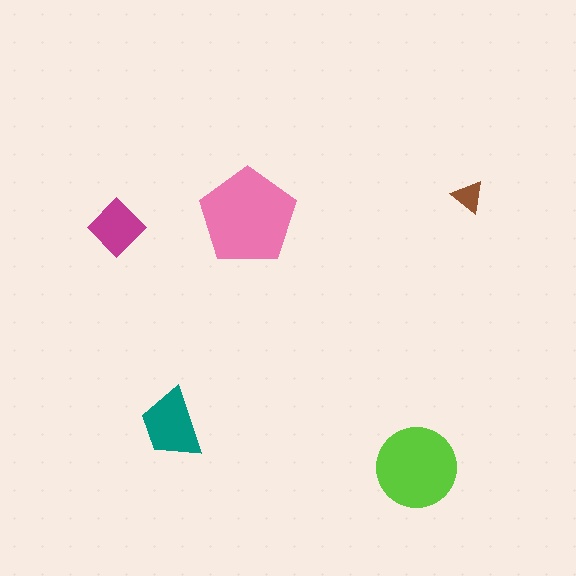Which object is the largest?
The pink pentagon.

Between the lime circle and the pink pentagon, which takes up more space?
The pink pentagon.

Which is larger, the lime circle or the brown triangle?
The lime circle.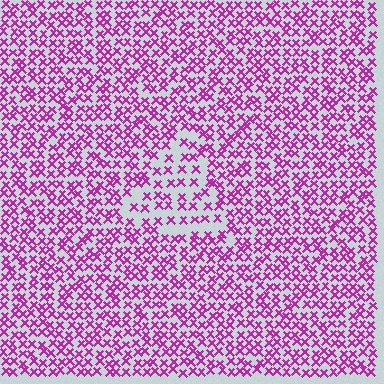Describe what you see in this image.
The image contains small magenta elements arranged at two different densities. A triangle-shaped region is visible where the elements are less densely packed than the surrounding area.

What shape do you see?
I see a triangle.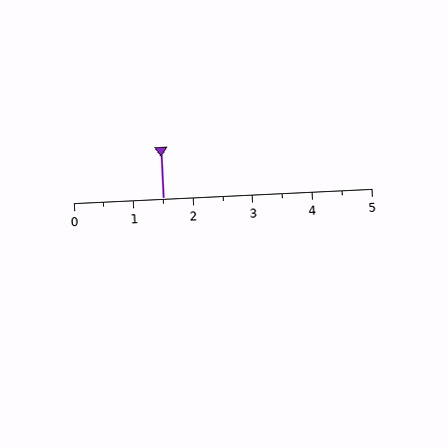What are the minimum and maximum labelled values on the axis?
The axis runs from 0 to 5.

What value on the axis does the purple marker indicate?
The marker indicates approximately 1.5.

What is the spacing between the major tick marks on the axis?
The major ticks are spaced 1 apart.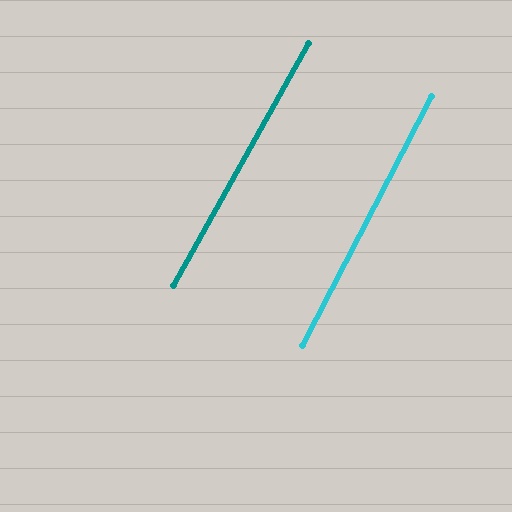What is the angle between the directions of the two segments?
Approximately 2 degrees.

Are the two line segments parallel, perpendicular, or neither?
Parallel — their directions differ by only 1.7°.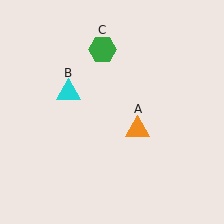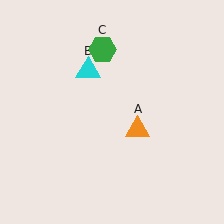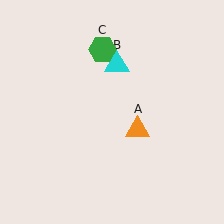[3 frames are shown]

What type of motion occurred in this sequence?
The cyan triangle (object B) rotated clockwise around the center of the scene.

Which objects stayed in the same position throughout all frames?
Orange triangle (object A) and green hexagon (object C) remained stationary.